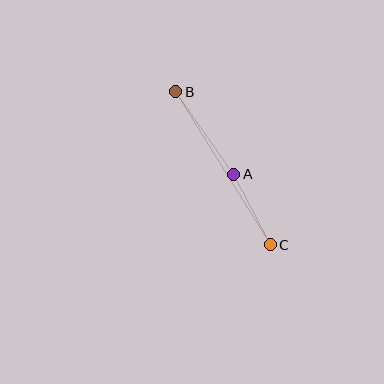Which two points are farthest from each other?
Points B and C are farthest from each other.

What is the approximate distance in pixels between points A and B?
The distance between A and B is approximately 101 pixels.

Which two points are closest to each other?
Points A and C are closest to each other.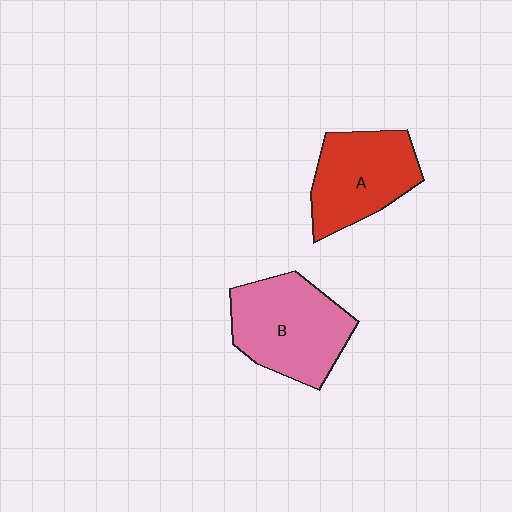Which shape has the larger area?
Shape B (pink).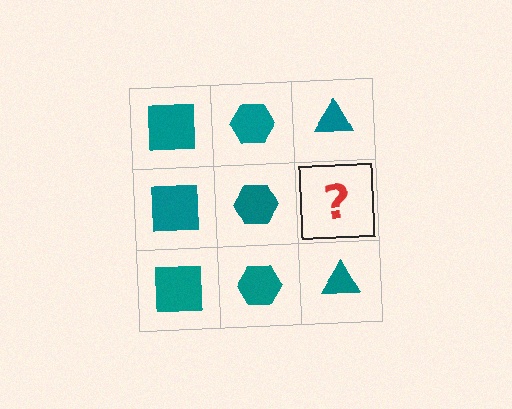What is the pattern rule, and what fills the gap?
The rule is that each column has a consistent shape. The gap should be filled with a teal triangle.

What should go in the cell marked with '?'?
The missing cell should contain a teal triangle.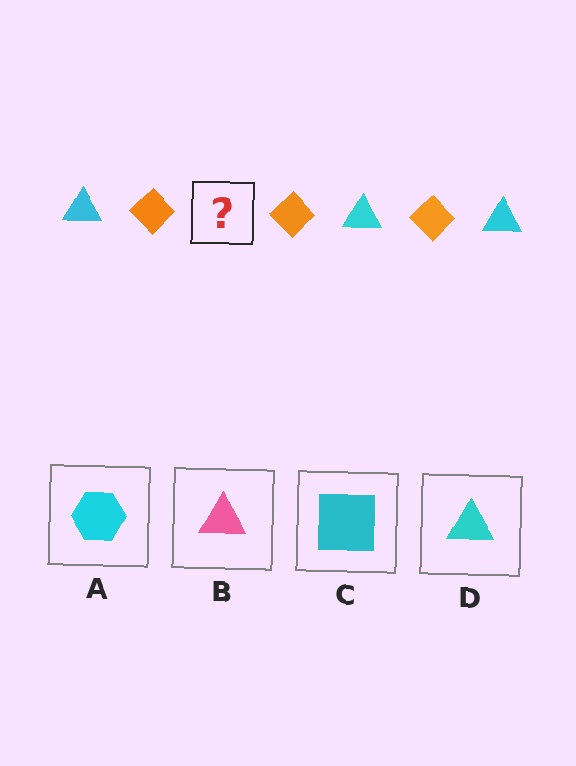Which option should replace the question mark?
Option D.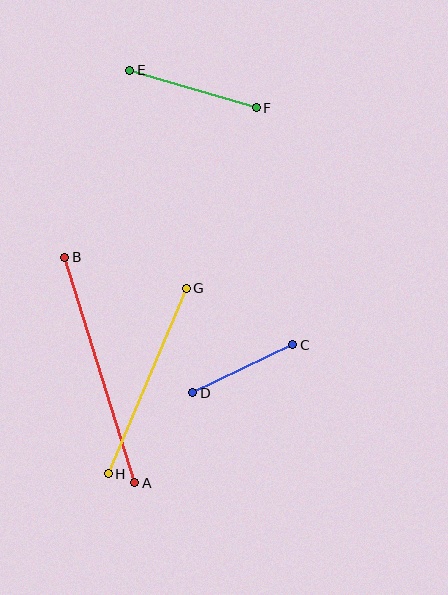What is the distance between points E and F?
The distance is approximately 132 pixels.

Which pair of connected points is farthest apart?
Points A and B are farthest apart.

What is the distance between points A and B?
The distance is approximately 236 pixels.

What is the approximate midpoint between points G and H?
The midpoint is at approximately (147, 381) pixels.